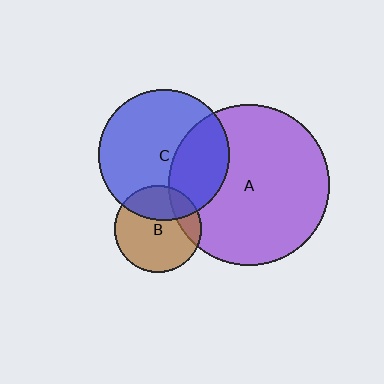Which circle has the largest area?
Circle A (purple).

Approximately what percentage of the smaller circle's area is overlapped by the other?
Approximately 20%.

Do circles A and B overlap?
Yes.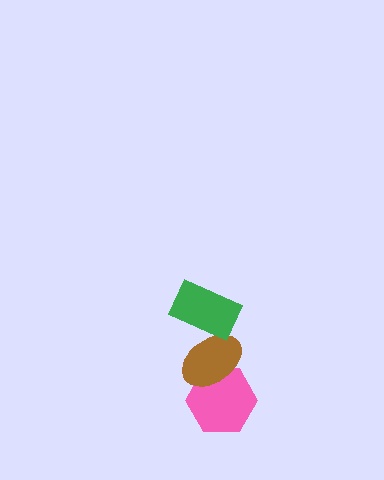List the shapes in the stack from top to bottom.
From top to bottom: the green rectangle, the brown ellipse, the pink hexagon.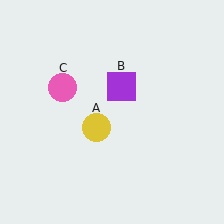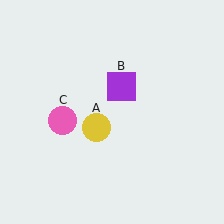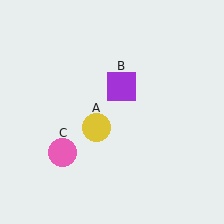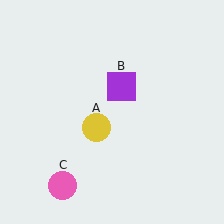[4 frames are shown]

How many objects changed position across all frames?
1 object changed position: pink circle (object C).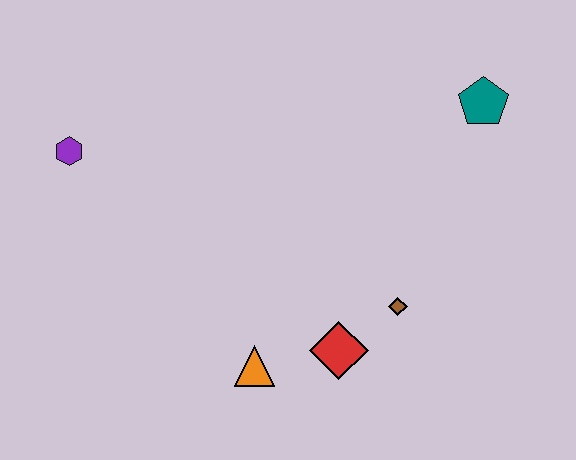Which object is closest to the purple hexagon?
The orange triangle is closest to the purple hexagon.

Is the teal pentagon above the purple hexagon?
Yes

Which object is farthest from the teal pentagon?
The purple hexagon is farthest from the teal pentagon.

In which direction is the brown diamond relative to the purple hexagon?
The brown diamond is to the right of the purple hexagon.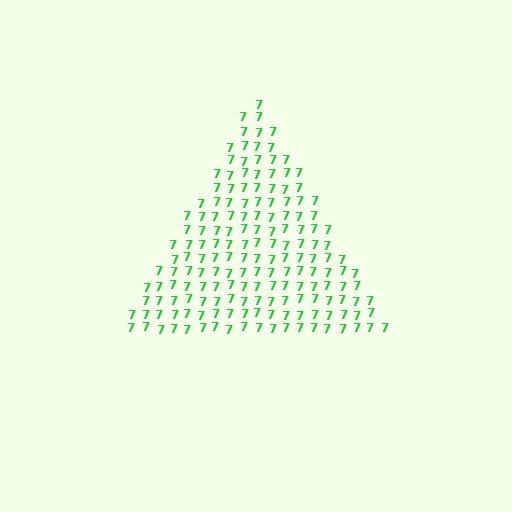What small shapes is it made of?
It is made of small digit 7's.